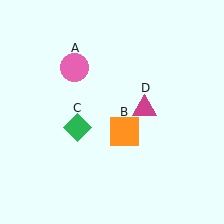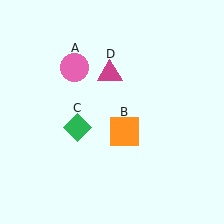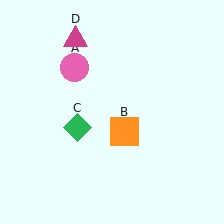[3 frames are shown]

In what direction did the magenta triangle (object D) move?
The magenta triangle (object D) moved up and to the left.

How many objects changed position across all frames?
1 object changed position: magenta triangle (object D).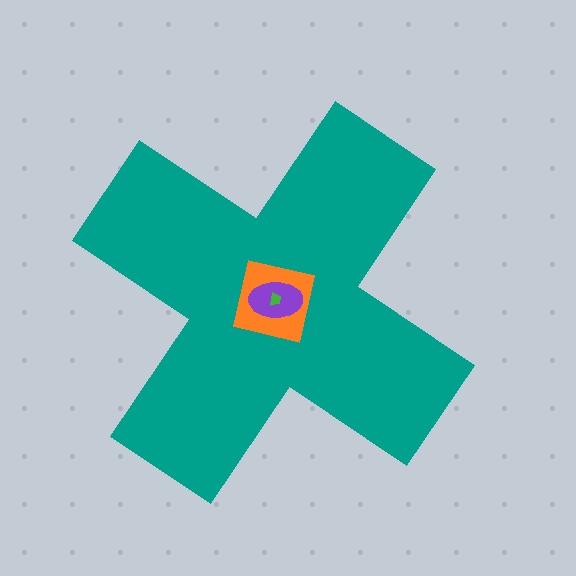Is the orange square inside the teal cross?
Yes.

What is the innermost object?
The green trapezoid.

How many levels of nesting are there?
4.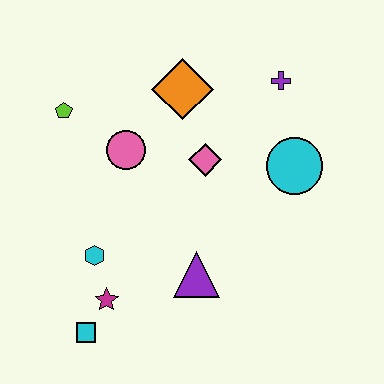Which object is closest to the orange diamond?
The pink diamond is closest to the orange diamond.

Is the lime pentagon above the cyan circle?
Yes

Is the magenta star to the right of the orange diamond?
No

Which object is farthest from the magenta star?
The purple cross is farthest from the magenta star.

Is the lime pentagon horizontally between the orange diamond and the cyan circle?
No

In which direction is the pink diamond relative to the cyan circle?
The pink diamond is to the left of the cyan circle.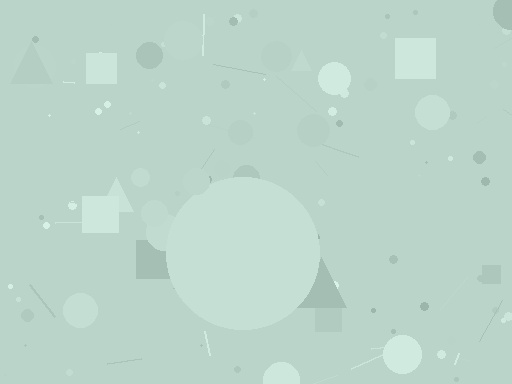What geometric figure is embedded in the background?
A circle is embedded in the background.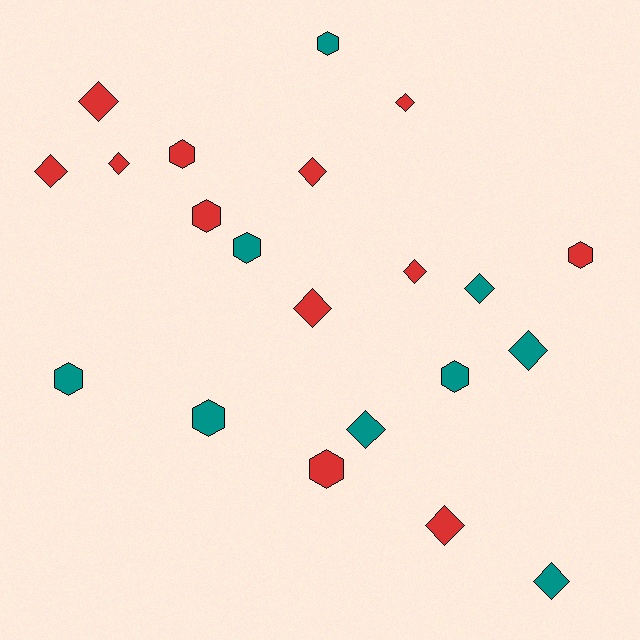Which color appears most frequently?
Red, with 12 objects.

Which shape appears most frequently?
Diamond, with 12 objects.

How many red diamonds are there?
There are 8 red diamonds.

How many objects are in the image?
There are 21 objects.